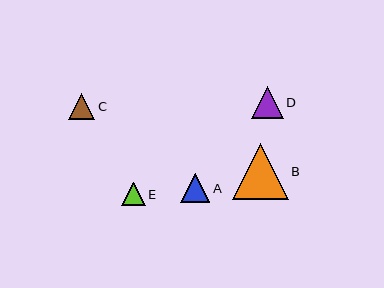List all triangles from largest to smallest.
From largest to smallest: B, D, A, C, E.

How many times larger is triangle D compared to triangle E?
Triangle D is approximately 1.3 times the size of triangle E.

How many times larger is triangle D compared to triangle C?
Triangle D is approximately 1.2 times the size of triangle C.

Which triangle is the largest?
Triangle B is the largest with a size of approximately 56 pixels.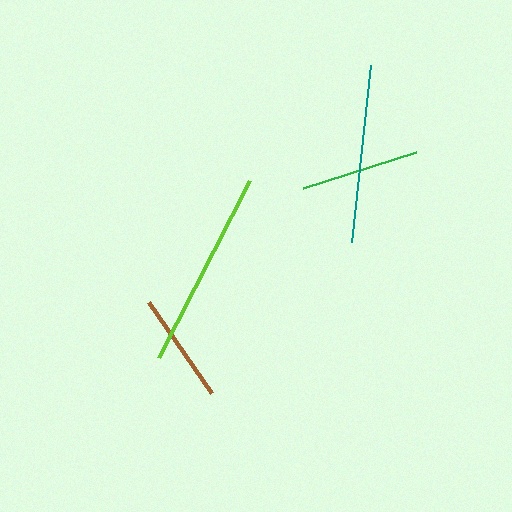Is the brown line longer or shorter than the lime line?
The lime line is longer than the brown line.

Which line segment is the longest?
The lime line is the longest at approximately 198 pixels.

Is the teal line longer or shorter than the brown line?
The teal line is longer than the brown line.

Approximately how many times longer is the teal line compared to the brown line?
The teal line is approximately 1.6 times the length of the brown line.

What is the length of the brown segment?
The brown segment is approximately 110 pixels long.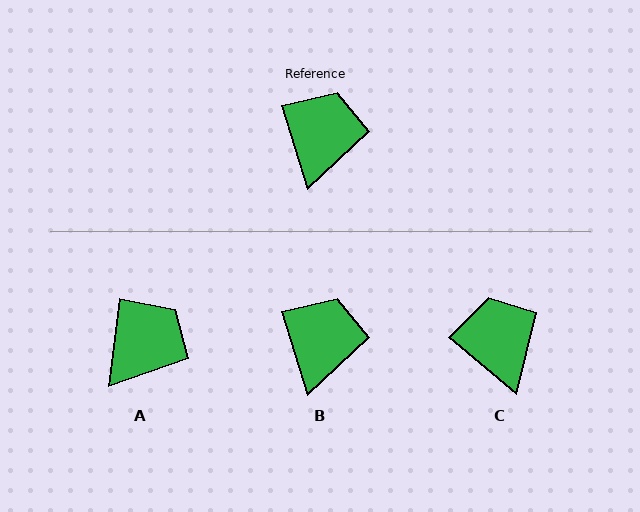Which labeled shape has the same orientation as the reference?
B.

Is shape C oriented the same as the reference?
No, it is off by about 33 degrees.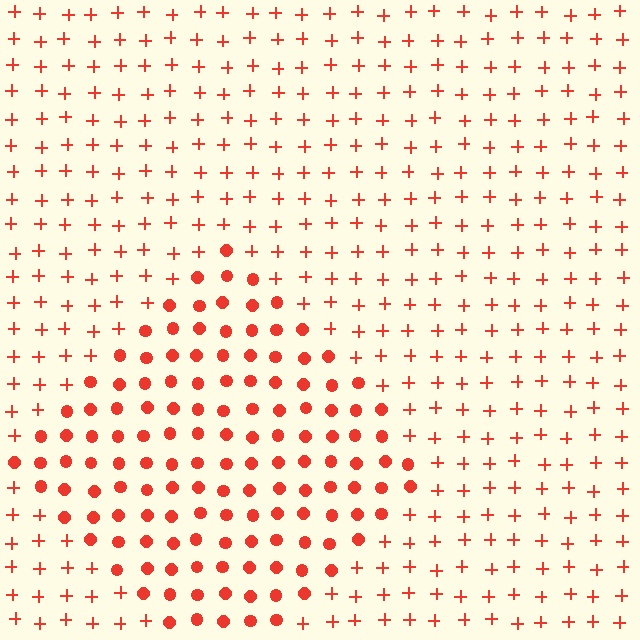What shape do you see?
I see a diamond.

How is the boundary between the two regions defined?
The boundary is defined by a change in element shape: circles inside vs. plus signs outside. All elements share the same color and spacing.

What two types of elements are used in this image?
The image uses circles inside the diamond region and plus signs outside it.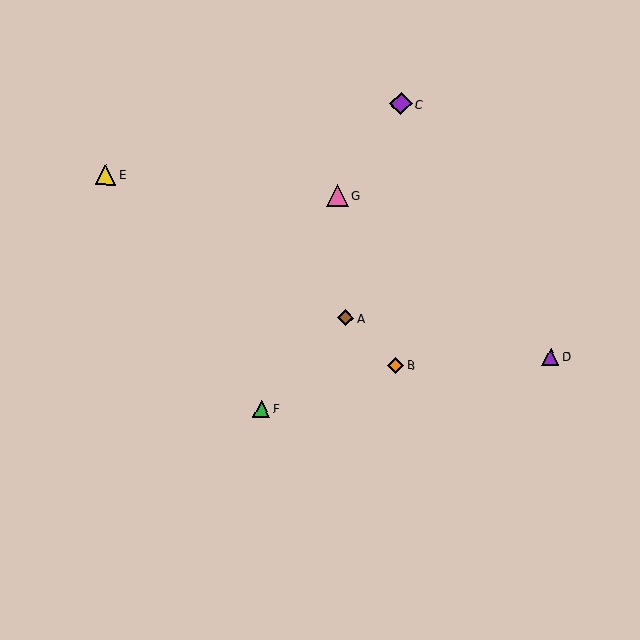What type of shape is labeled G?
Shape G is a pink triangle.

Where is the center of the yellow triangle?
The center of the yellow triangle is at (106, 174).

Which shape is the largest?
The purple diamond (labeled C) is the largest.